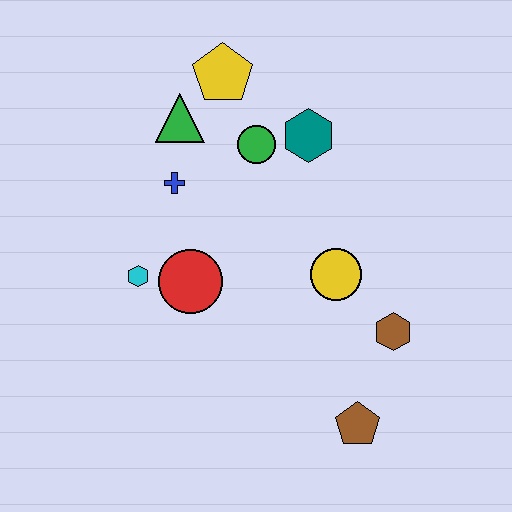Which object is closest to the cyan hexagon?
The red circle is closest to the cyan hexagon.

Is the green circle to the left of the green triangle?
No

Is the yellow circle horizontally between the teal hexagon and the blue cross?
No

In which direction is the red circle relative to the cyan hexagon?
The red circle is to the right of the cyan hexagon.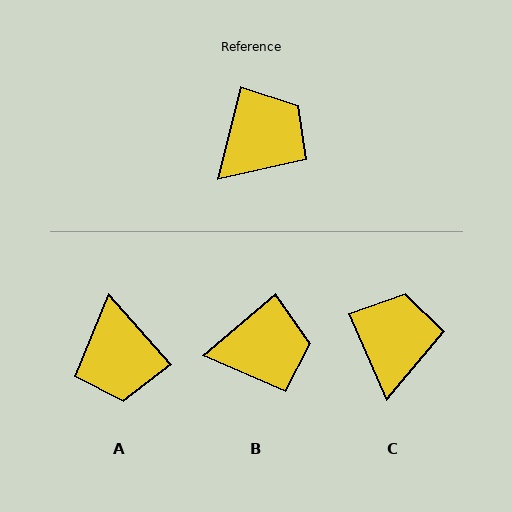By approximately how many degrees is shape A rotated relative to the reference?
Approximately 125 degrees clockwise.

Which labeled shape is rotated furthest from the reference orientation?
A, about 125 degrees away.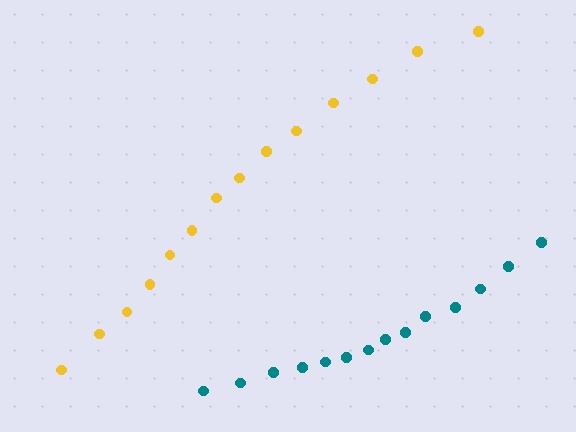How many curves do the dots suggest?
There are 2 distinct paths.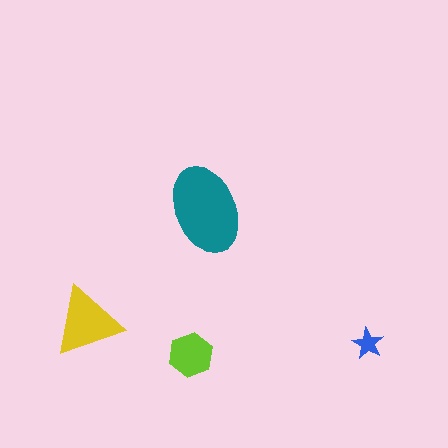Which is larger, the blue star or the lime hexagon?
The lime hexagon.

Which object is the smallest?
The blue star.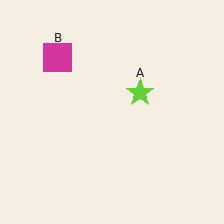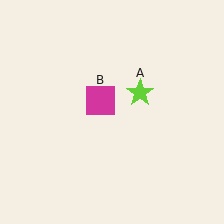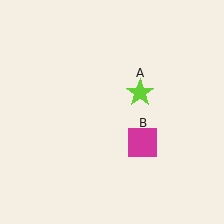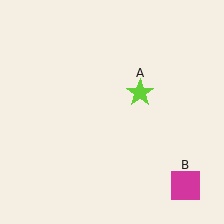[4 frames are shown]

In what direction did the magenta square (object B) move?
The magenta square (object B) moved down and to the right.